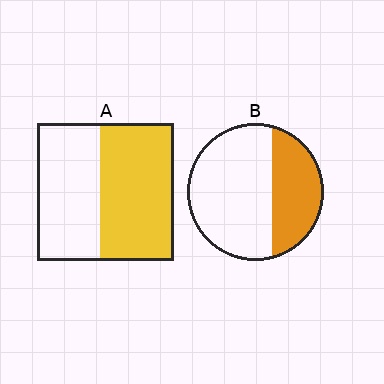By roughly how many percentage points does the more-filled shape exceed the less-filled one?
By roughly 20 percentage points (A over B).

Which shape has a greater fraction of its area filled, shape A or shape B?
Shape A.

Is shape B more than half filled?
No.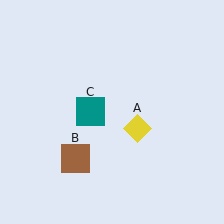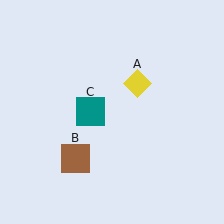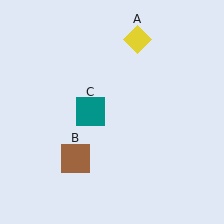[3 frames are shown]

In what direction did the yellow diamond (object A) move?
The yellow diamond (object A) moved up.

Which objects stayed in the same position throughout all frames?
Brown square (object B) and teal square (object C) remained stationary.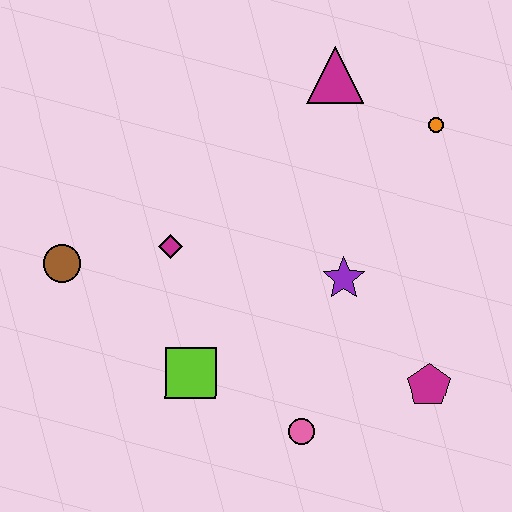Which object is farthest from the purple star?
The brown circle is farthest from the purple star.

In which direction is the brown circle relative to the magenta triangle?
The brown circle is to the left of the magenta triangle.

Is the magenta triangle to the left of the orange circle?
Yes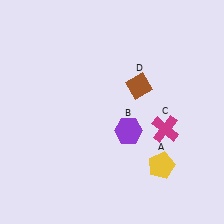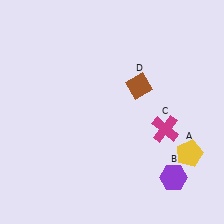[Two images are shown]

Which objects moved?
The objects that moved are: the yellow pentagon (A), the purple hexagon (B).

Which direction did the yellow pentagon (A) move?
The yellow pentagon (A) moved right.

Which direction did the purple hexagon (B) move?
The purple hexagon (B) moved down.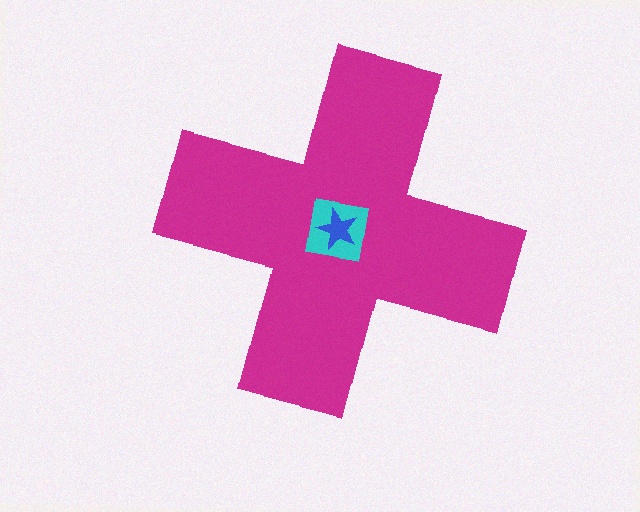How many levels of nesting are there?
3.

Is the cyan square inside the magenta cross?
Yes.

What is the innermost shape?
The blue star.